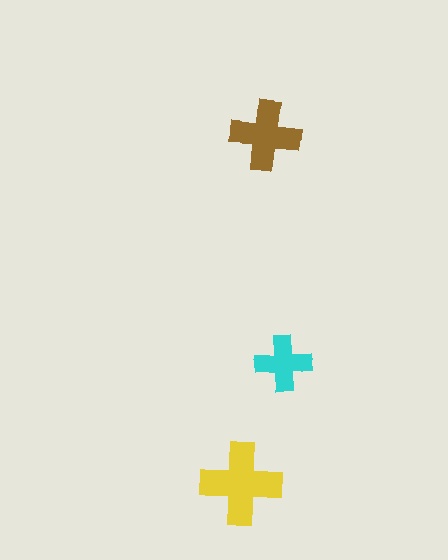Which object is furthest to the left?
The yellow cross is leftmost.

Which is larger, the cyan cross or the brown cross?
The brown one.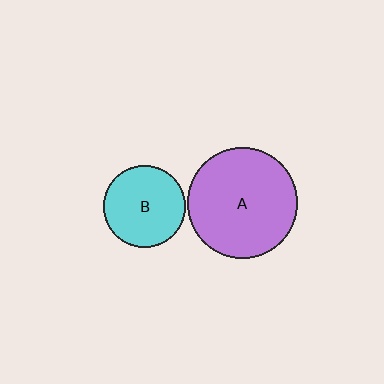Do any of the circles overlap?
No, none of the circles overlap.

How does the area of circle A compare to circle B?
Approximately 1.8 times.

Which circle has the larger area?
Circle A (purple).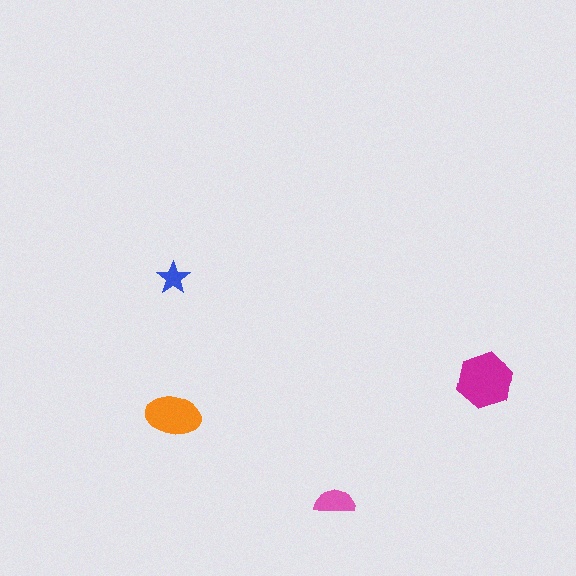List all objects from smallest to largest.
The blue star, the pink semicircle, the orange ellipse, the magenta hexagon.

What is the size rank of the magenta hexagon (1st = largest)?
1st.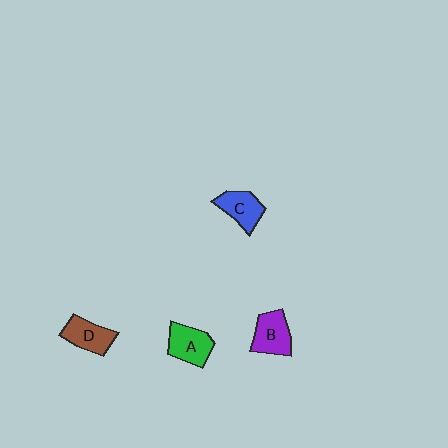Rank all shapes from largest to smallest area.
From largest to smallest: B (purple), A (green), D (brown), C (blue).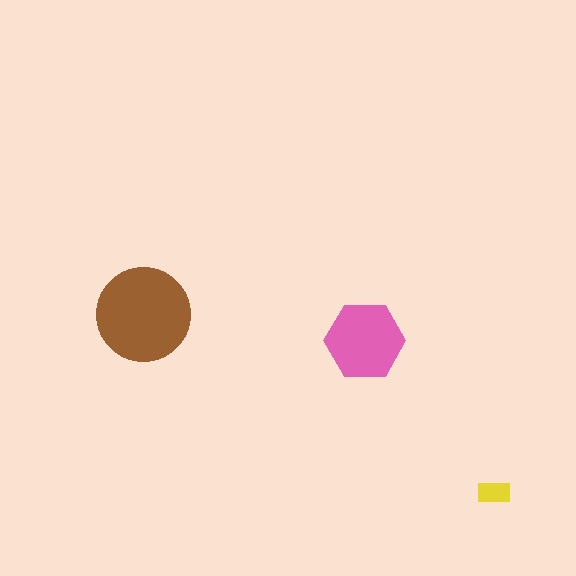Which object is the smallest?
The yellow rectangle.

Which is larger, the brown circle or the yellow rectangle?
The brown circle.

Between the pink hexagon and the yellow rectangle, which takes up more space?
The pink hexagon.